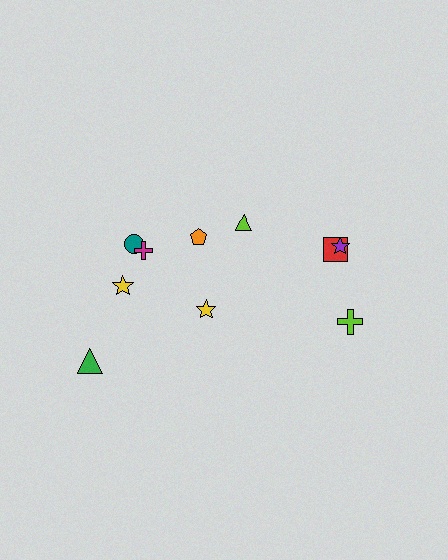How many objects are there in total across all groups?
There are 10 objects.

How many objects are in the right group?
There are 4 objects.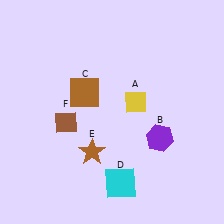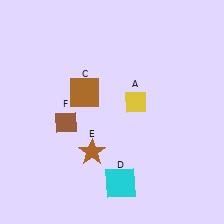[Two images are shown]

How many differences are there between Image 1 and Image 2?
There is 1 difference between the two images.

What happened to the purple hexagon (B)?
The purple hexagon (B) was removed in Image 2. It was in the bottom-right area of Image 1.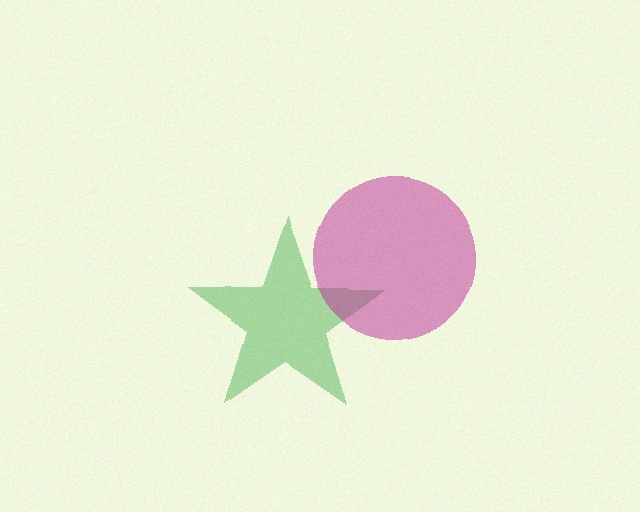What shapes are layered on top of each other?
The layered shapes are: a green star, a magenta circle.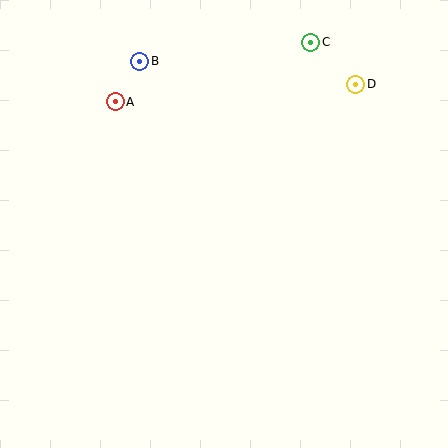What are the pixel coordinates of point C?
Point C is at (311, 42).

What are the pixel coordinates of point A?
Point A is at (115, 102).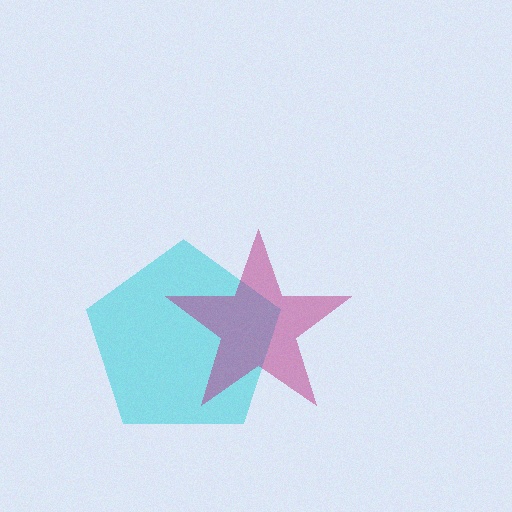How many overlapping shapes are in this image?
There are 2 overlapping shapes in the image.